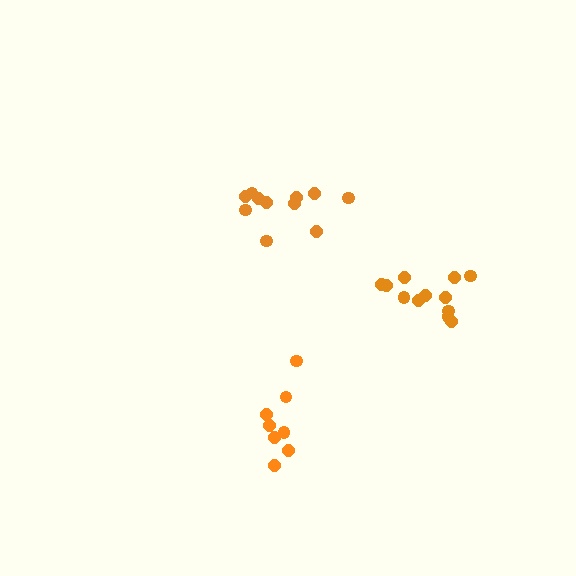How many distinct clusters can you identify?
There are 3 distinct clusters.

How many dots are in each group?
Group 1: 11 dots, Group 2: 12 dots, Group 3: 8 dots (31 total).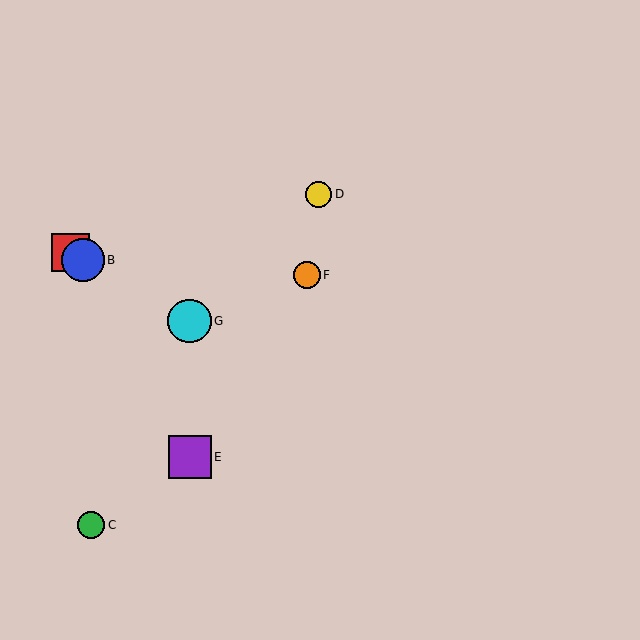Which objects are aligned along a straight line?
Objects A, B, G are aligned along a straight line.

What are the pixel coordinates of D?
Object D is at (319, 194).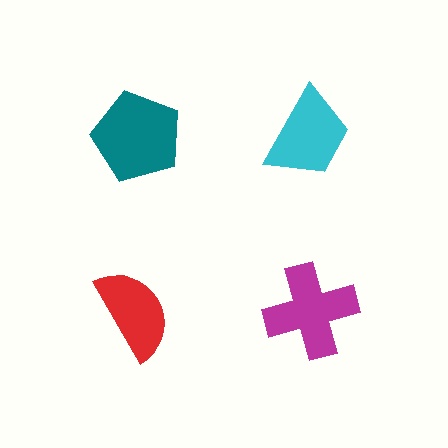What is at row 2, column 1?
A red semicircle.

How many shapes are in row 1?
2 shapes.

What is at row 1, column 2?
A cyan trapezoid.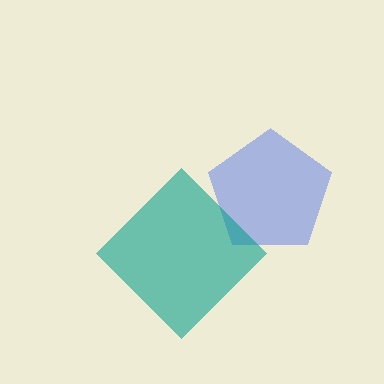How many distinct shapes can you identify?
There are 2 distinct shapes: a blue pentagon, a teal diamond.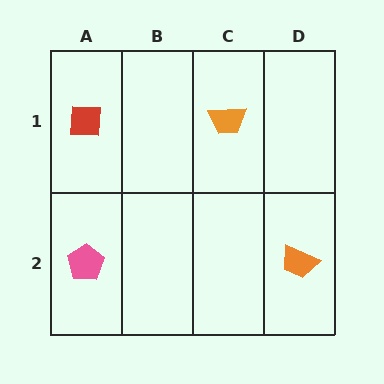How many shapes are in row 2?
2 shapes.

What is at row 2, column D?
An orange trapezoid.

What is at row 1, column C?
An orange trapezoid.